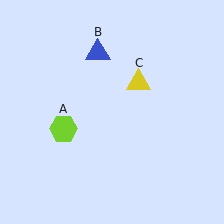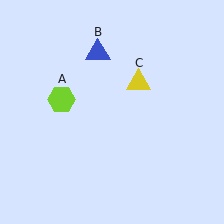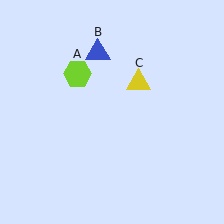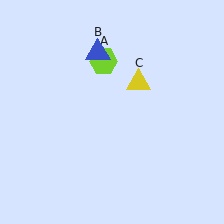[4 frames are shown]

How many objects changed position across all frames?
1 object changed position: lime hexagon (object A).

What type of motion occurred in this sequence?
The lime hexagon (object A) rotated clockwise around the center of the scene.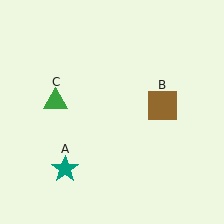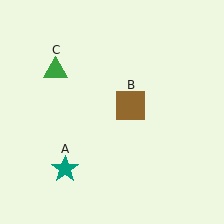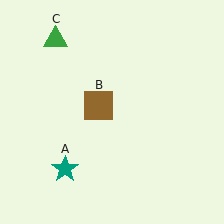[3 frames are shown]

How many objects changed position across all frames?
2 objects changed position: brown square (object B), green triangle (object C).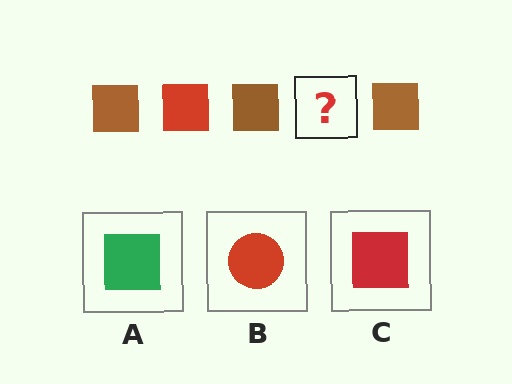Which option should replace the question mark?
Option C.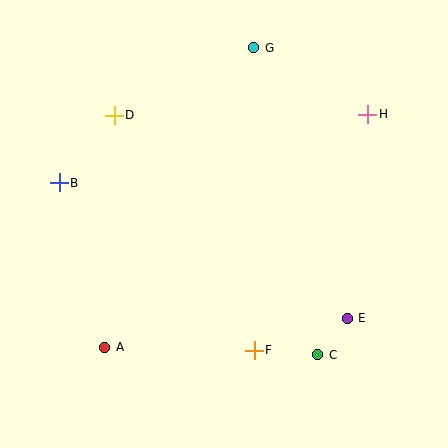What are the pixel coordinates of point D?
Point D is at (114, 115).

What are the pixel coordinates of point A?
Point A is at (104, 347).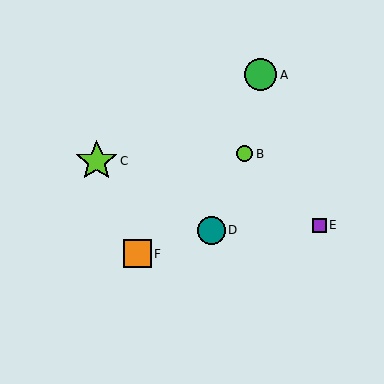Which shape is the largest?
The lime star (labeled C) is the largest.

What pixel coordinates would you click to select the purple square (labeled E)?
Click at (320, 225) to select the purple square E.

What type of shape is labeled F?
Shape F is an orange square.